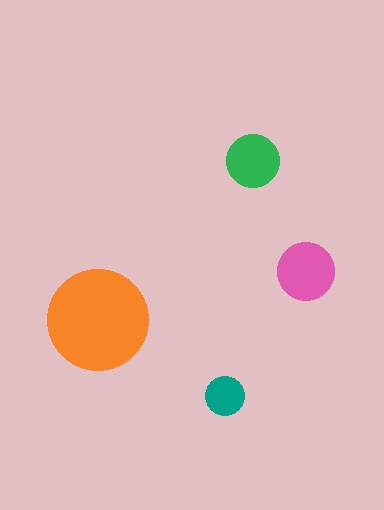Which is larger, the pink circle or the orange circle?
The orange one.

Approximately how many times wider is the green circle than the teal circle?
About 1.5 times wider.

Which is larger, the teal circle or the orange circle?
The orange one.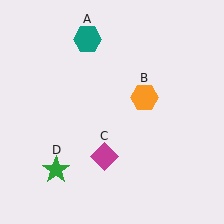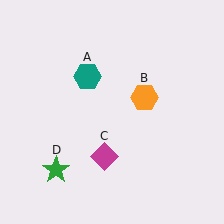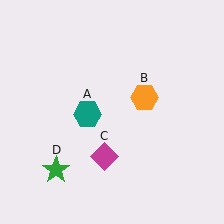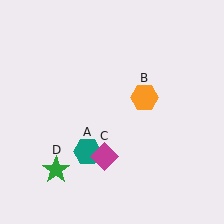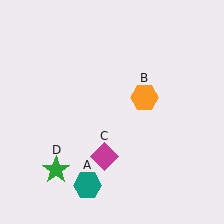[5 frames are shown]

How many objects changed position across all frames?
1 object changed position: teal hexagon (object A).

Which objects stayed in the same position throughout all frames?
Orange hexagon (object B) and magenta diamond (object C) and green star (object D) remained stationary.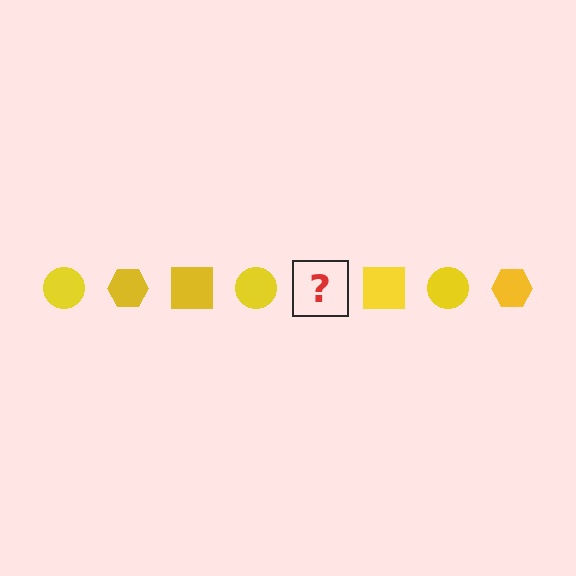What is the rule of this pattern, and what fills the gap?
The rule is that the pattern cycles through circle, hexagon, square shapes in yellow. The gap should be filled with a yellow hexagon.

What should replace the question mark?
The question mark should be replaced with a yellow hexagon.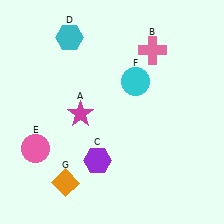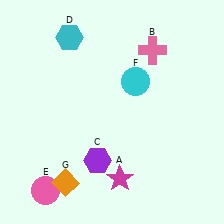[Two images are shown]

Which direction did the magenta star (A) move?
The magenta star (A) moved down.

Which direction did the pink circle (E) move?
The pink circle (E) moved down.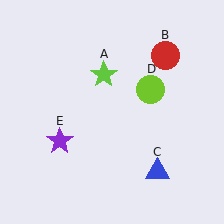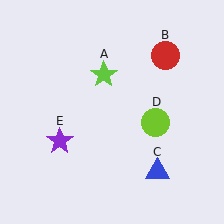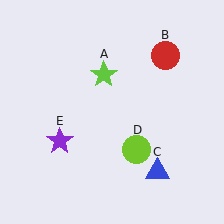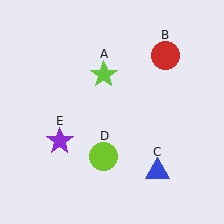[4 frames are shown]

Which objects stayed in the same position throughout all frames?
Lime star (object A) and red circle (object B) and blue triangle (object C) and purple star (object E) remained stationary.